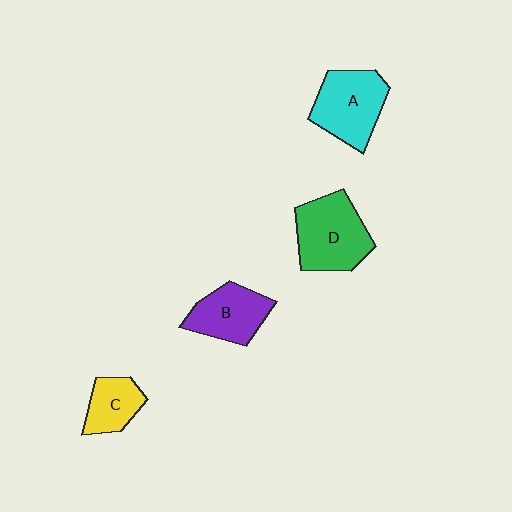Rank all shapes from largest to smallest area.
From largest to smallest: D (green), A (cyan), B (purple), C (yellow).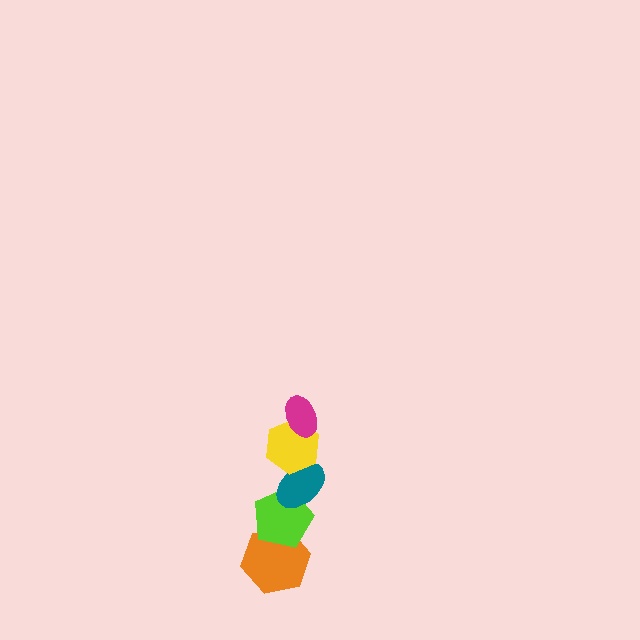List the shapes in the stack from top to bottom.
From top to bottom: the magenta ellipse, the yellow hexagon, the teal ellipse, the lime pentagon, the orange hexagon.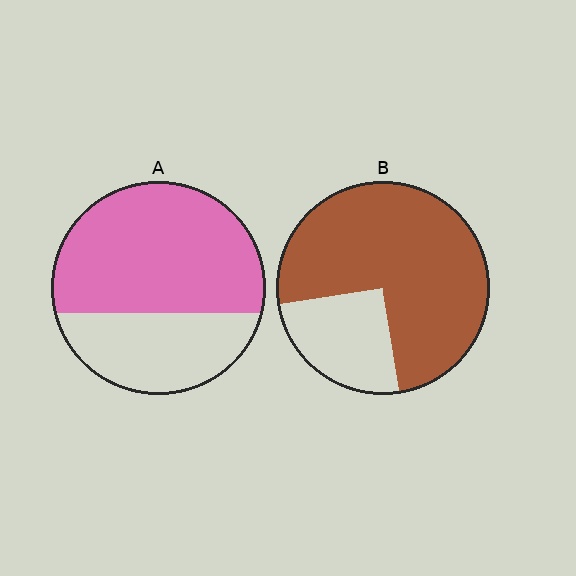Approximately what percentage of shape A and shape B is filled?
A is approximately 65% and B is approximately 75%.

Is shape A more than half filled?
Yes.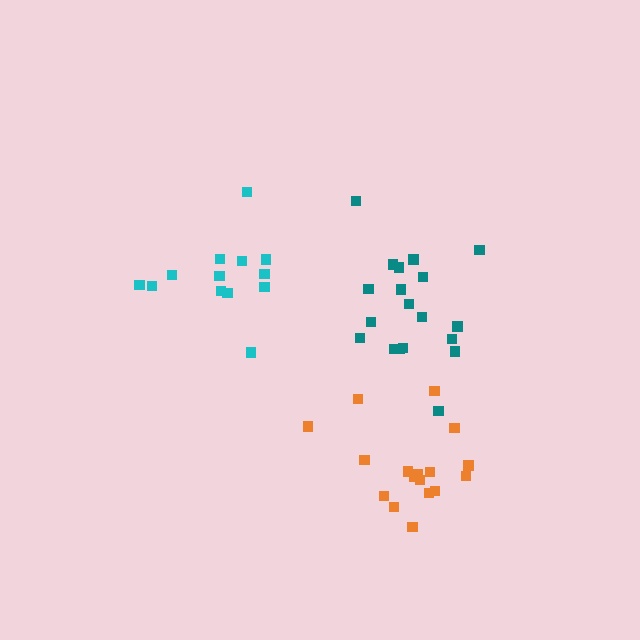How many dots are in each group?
Group 1: 13 dots, Group 2: 19 dots, Group 3: 17 dots (49 total).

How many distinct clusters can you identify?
There are 3 distinct clusters.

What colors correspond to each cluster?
The clusters are colored: cyan, teal, orange.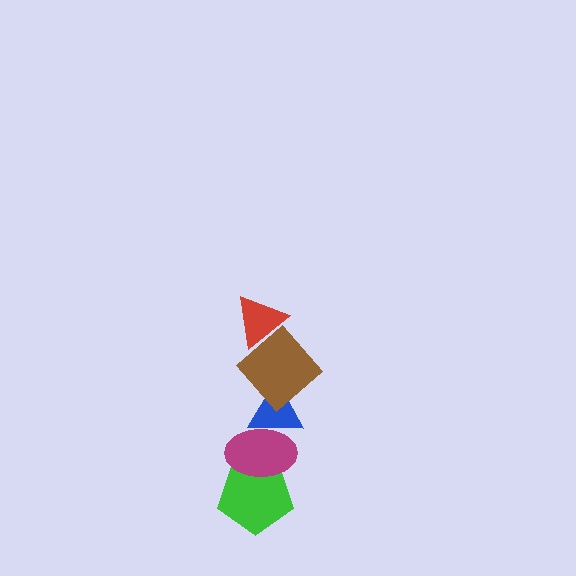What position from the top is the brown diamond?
The brown diamond is 2nd from the top.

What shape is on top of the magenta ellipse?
The blue triangle is on top of the magenta ellipse.